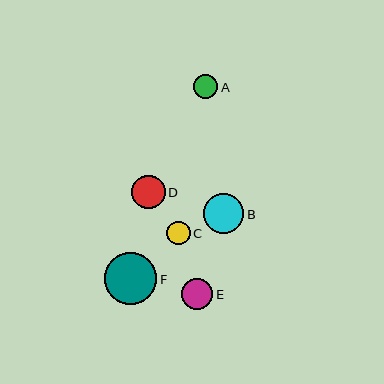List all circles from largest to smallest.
From largest to smallest: F, B, D, E, A, C.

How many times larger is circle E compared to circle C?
Circle E is approximately 1.3 times the size of circle C.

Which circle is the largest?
Circle F is the largest with a size of approximately 52 pixels.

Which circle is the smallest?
Circle C is the smallest with a size of approximately 24 pixels.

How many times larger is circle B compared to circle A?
Circle B is approximately 1.7 times the size of circle A.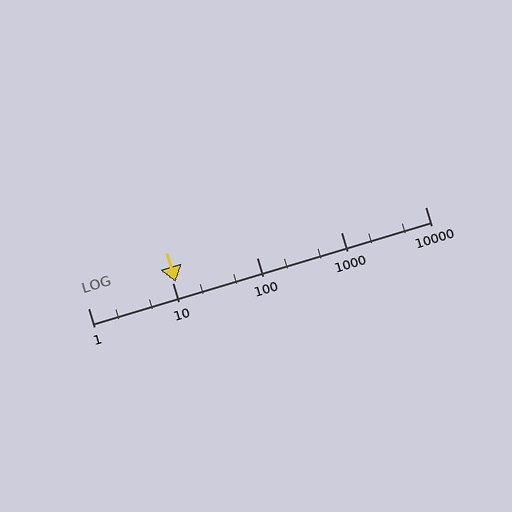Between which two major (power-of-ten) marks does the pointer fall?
The pointer is between 10 and 100.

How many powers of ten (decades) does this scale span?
The scale spans 4 decades, from 1 to 10000.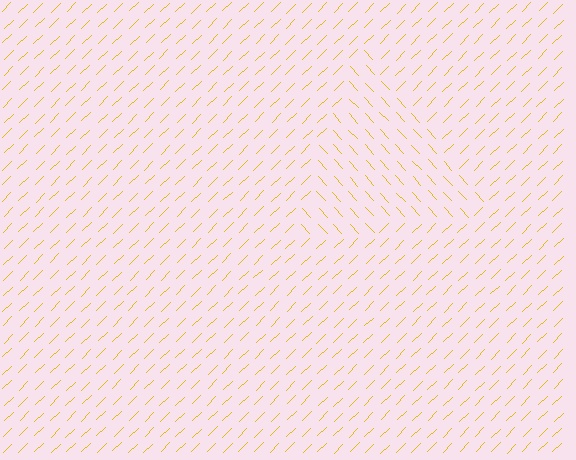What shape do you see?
I see a triangle.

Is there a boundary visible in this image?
Yes, there is a texture boundary formed by a change in line orientation.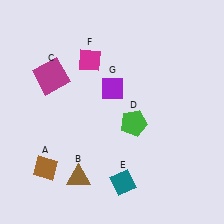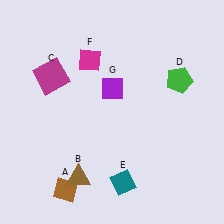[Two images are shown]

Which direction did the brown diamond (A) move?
The brown diamond (A) moved down.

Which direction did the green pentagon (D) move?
The green pentagon (D) moved right.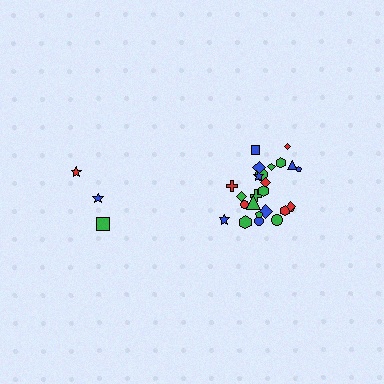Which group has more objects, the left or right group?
The right group.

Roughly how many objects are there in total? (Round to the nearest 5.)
Roughly 30 objects in total.